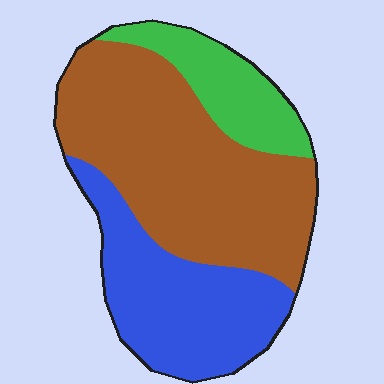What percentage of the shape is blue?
Blue takes up between a sixth and a third of the shape.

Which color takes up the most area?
Brown, at roughly 50%.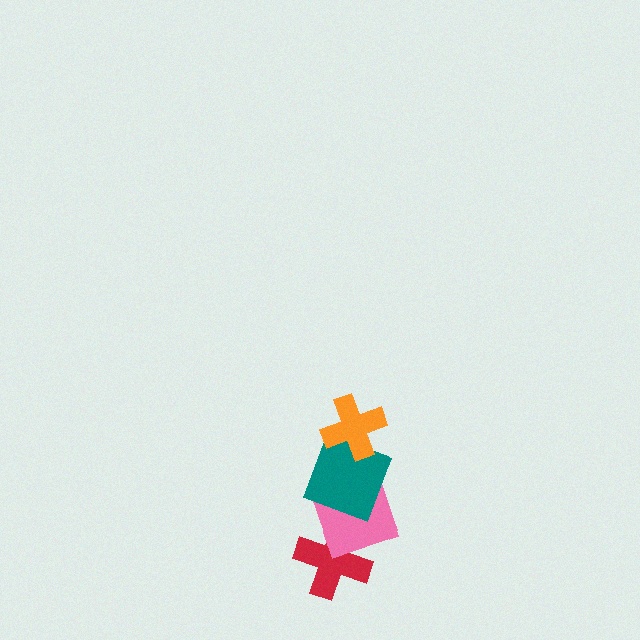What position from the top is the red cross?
The red cross is 4th from the top.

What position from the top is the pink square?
The pink square is 3rd from the top.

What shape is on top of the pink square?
The teal square is on top of the pink square.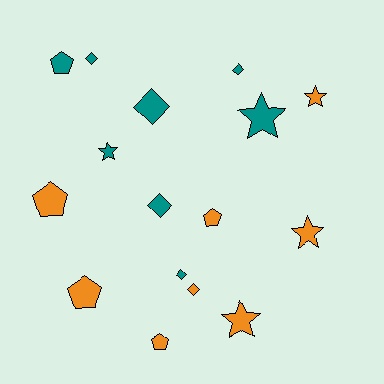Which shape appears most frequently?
Diamond, with 6 objects.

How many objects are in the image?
There are 16 objects.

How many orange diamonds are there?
There is 1 orange diamond.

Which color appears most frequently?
Teal, with 8 objects.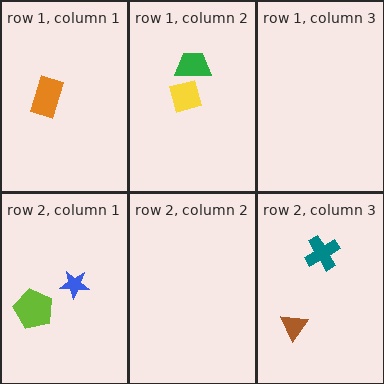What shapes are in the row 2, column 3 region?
The teal cross, the brown triangle.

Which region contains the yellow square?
The row 1, column 2 region.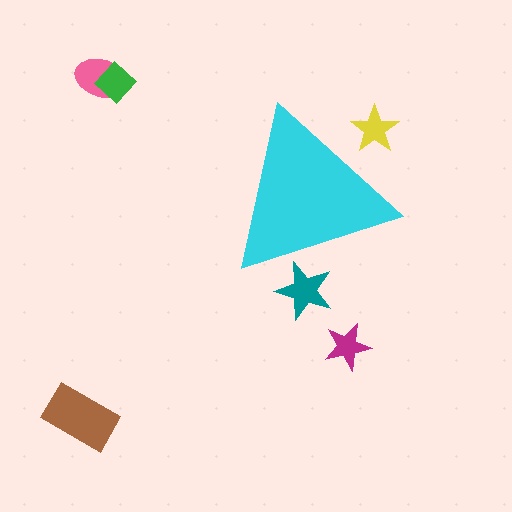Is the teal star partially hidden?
Yes, the teal star is partially hidden behind the cyan triangle.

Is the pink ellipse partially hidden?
No, the pink ellipse is fully visible.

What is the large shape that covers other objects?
A cyan triangle.